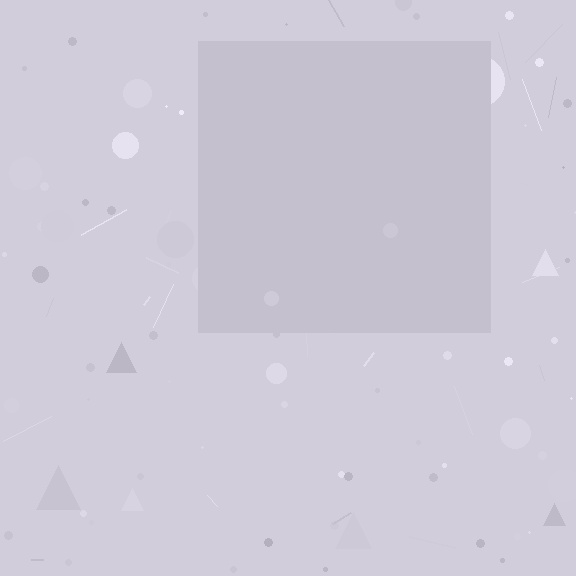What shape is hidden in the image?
A square is hidden in the image.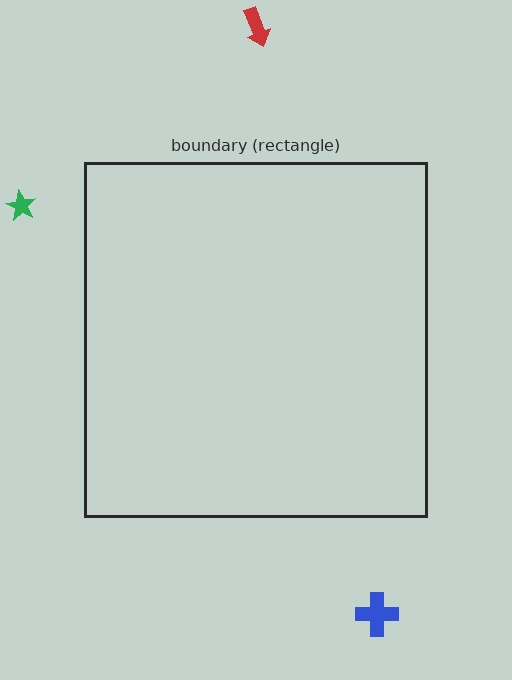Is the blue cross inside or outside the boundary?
Outside.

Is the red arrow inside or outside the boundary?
Outside.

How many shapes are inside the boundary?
0 inside, 3 outside.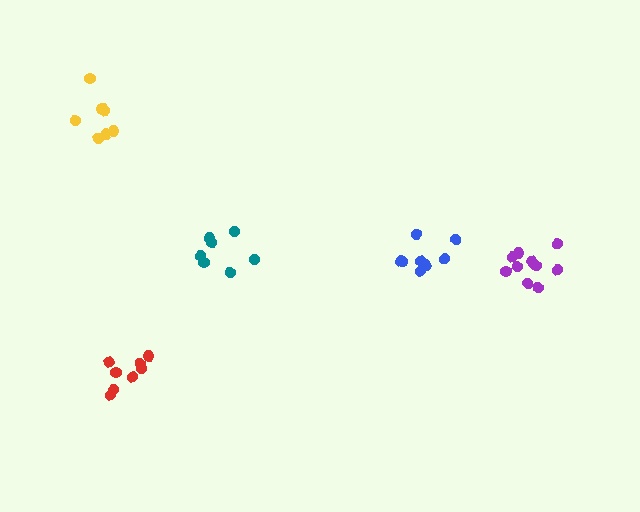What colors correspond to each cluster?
The clusters are colored: yellow, teal, red, blue, purple.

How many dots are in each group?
Group 1: 7 dots, Group 2: 8 dots, Group 3: 8 dots, Group 4: 8 dots, Group 5: 10 dots (41 total).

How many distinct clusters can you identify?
There are 5 distinct clusters.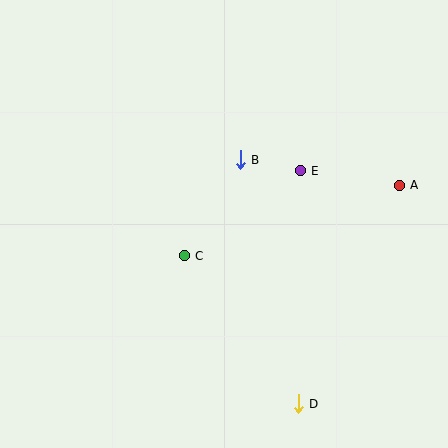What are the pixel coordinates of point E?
Point E is at (300, 171).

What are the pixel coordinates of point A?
Point A is at (399, 185).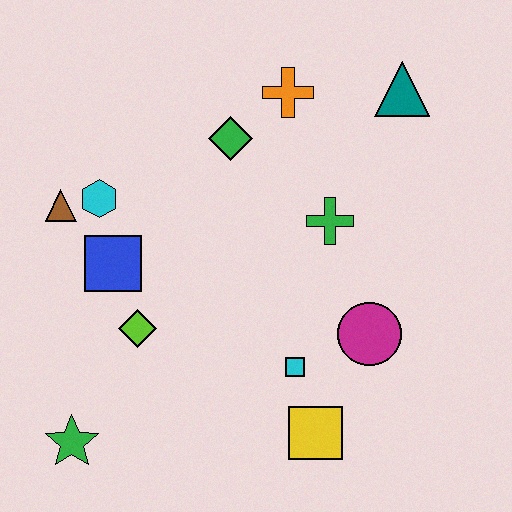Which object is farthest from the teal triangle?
The green star is farthest from the teal triangle.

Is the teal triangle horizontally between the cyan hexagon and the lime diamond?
No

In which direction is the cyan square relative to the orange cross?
The cyan square is below the orange cross.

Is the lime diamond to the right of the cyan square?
No